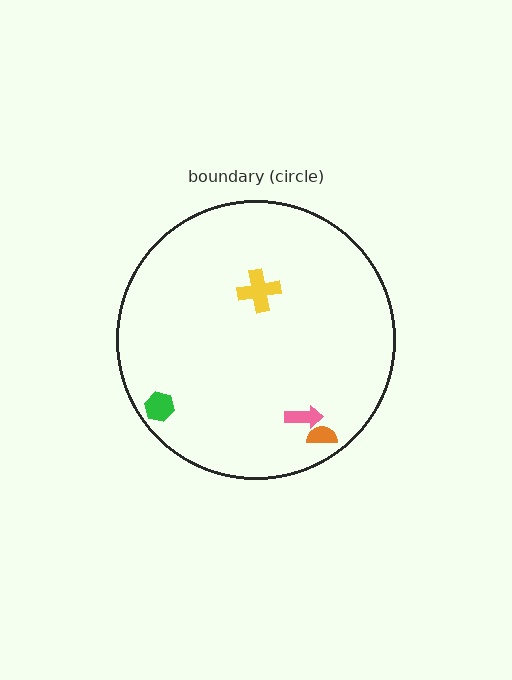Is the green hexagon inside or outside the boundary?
Inside.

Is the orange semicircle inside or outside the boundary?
Inside.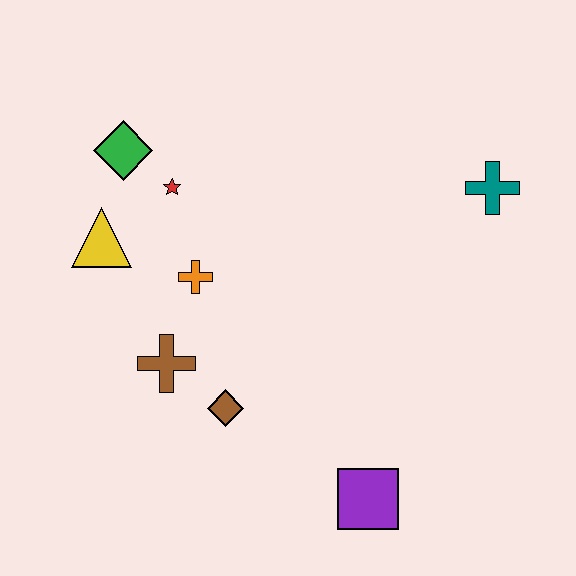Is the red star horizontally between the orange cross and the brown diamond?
No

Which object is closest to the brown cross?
The brown diamond is closest to the brown cross.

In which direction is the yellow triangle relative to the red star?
The yellow triangle is to the left of the red star.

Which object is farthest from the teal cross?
The yellow triangle is farthest from the teal cross.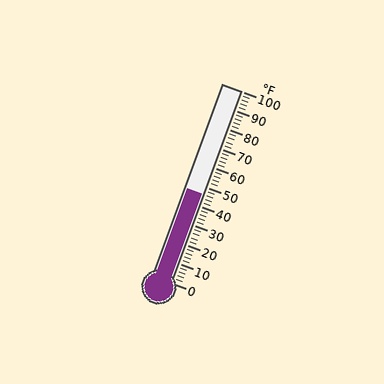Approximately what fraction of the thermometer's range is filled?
The thermometer is filled to approximately 45% of its range.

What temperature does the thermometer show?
The thermometer shows approximately 46°F.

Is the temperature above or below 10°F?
The temperature is above 10°F.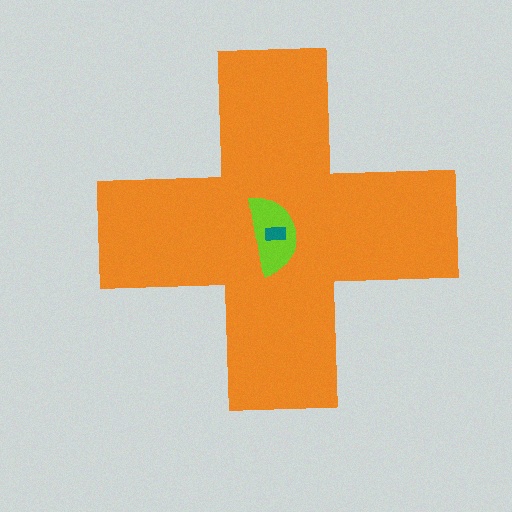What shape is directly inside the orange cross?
The lime semicircle.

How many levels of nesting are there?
3.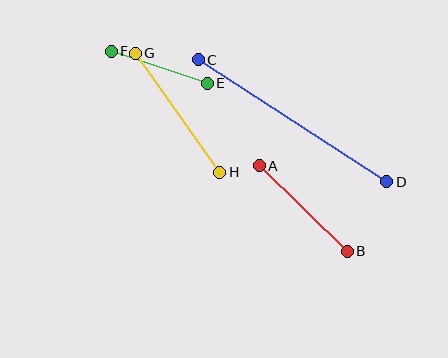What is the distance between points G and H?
The distance is approximately 146 pixels.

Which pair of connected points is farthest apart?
Points C and D are farthest apart.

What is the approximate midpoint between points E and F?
The midpoint is at approximately (159, 67) pixels.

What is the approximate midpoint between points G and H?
The midpoint is at approximately (178, 113) pixels.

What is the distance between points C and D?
The distance is approximately 225 pixels.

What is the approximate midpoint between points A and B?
The midpoint is at approximately (303, 208) pixels.